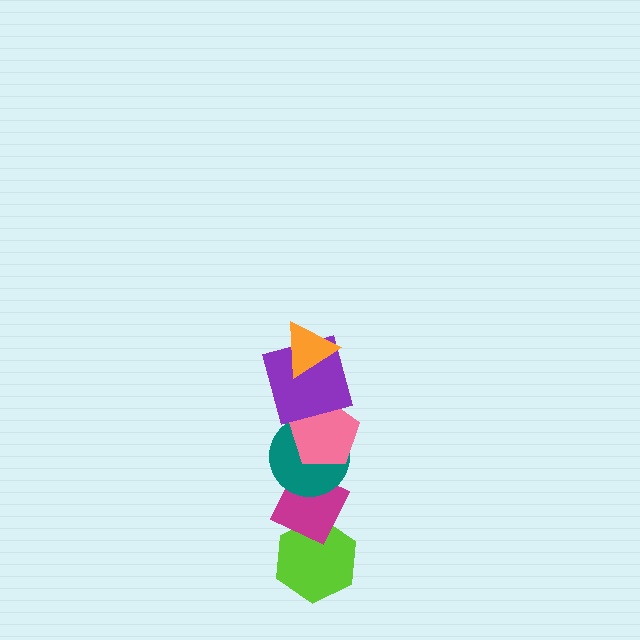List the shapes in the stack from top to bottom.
From top to bottom: the orange triangle, the purple square, the pink pentagon, the teal circle, the magenta diamond, the lime hexagon.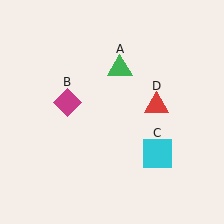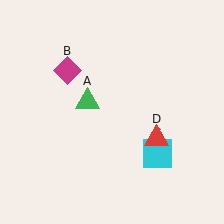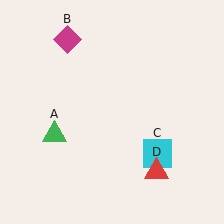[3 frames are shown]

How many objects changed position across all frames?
3 objects changed position: green triangle (object A), magenta diamond (object B), red triangle (object D).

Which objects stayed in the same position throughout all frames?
Cyan square (object C) remained stationary.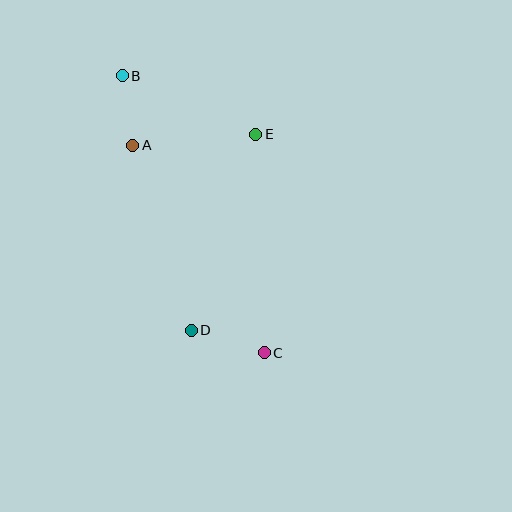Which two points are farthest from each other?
Points B and C are farthest from each other.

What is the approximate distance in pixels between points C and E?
The distance between C and E is approximately 219 pixels.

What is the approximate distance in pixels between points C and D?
The distance between C and D is approximately 76 pixels.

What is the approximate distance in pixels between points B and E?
The distance between B and E is approximately 146 pixels.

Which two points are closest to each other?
Points A and B are closest to each other.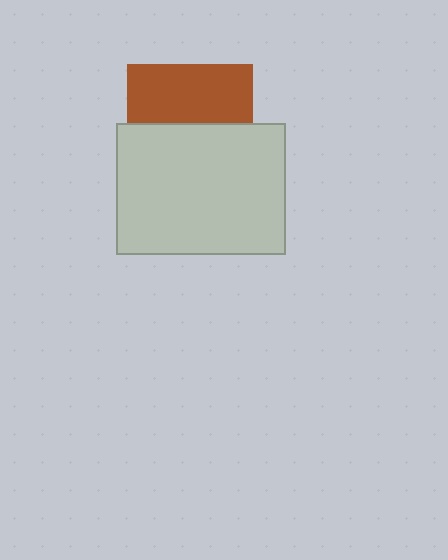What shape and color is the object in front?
The object in front is a light gray rectangle.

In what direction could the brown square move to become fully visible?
The brown square could move up. That would shift it out from behind the light gray rectangle entirely.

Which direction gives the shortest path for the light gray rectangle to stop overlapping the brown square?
Moving down gives the shortest separation.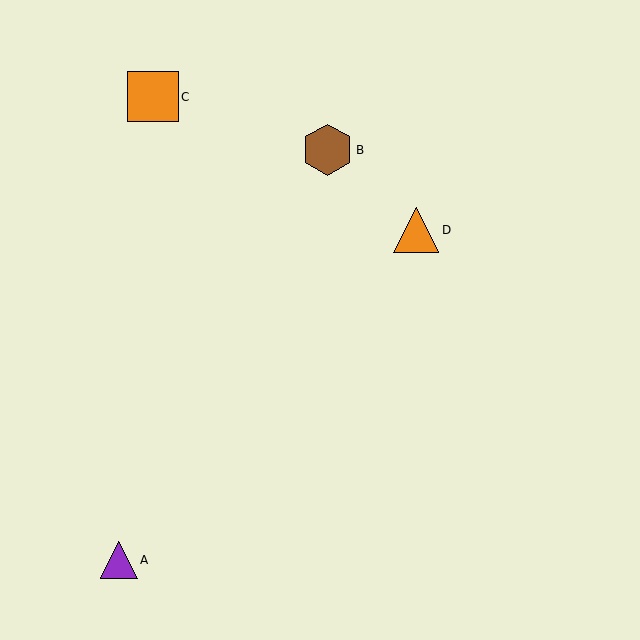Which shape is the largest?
The brown hexagon (labeled B) is the largest.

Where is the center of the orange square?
The center of the orange square is at (153, 97).